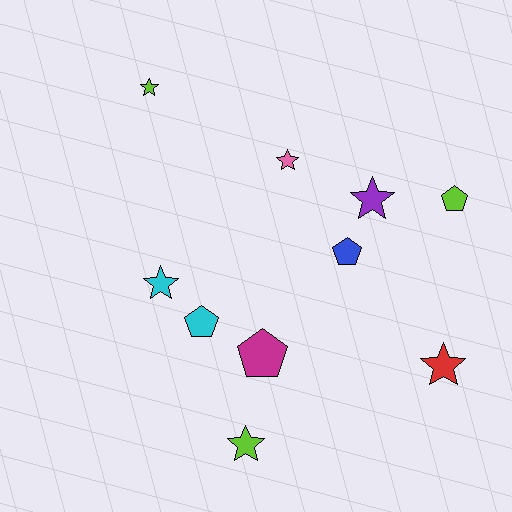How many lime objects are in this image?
There are 3 lime objects.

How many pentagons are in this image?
There are 4 pentagons.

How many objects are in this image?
There are 10 objects.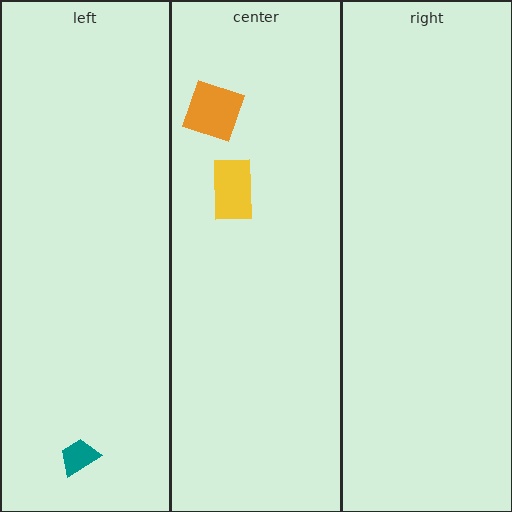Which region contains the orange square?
The center region.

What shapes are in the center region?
The orange square, the yellow rectangle.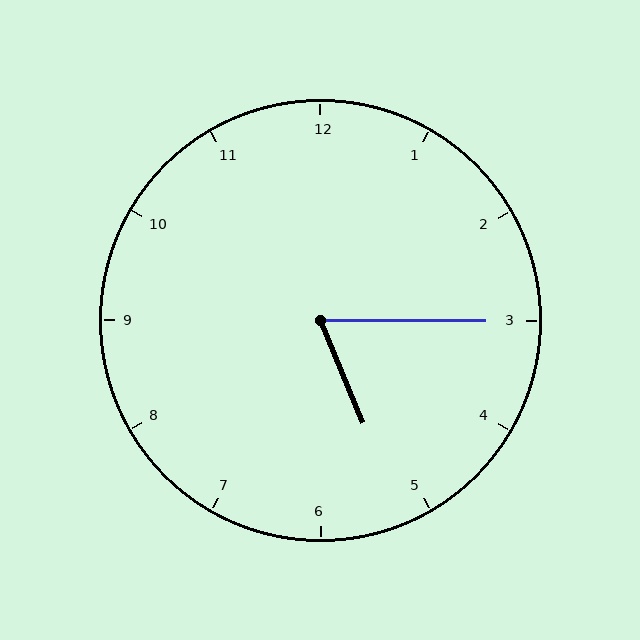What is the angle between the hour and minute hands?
Approximately 68 degrees.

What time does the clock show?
5:15.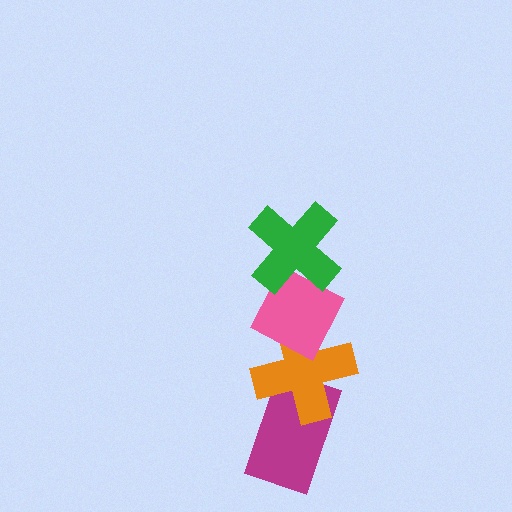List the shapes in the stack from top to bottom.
From top to bottom: the green cross, the pink diamond, the orange cross, the magenta rectangle.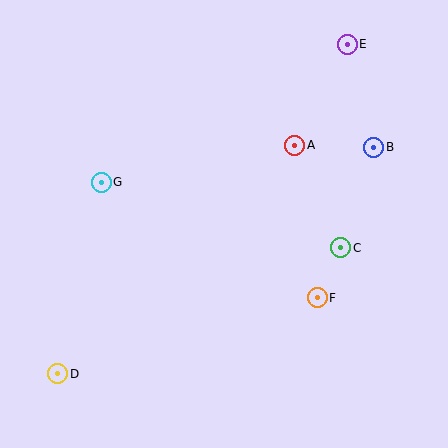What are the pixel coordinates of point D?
Point D is at (58, 374).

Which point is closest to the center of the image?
Point A at (295, 145) is closest to the center.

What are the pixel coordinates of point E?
Point E is at (347, 44).